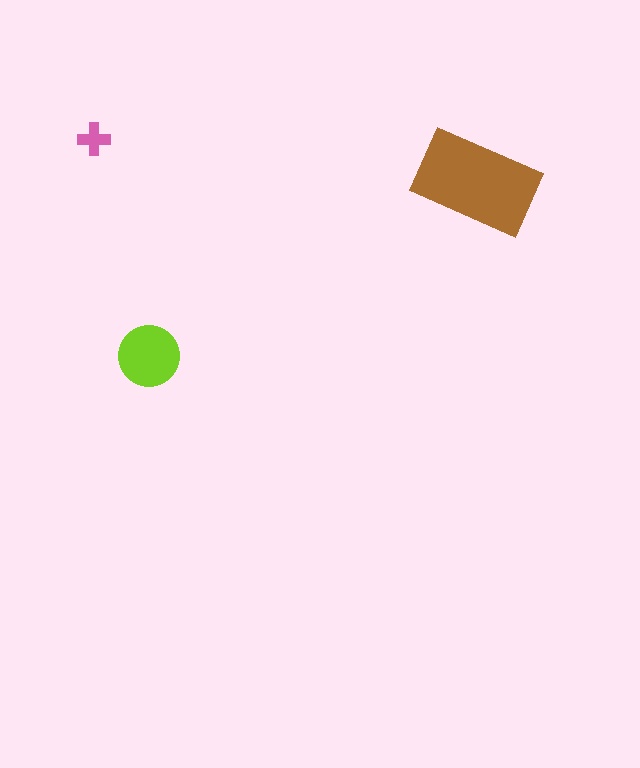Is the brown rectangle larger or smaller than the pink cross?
Larger.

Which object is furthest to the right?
The brown rectangle is rightmost.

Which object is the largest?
The brown rectangle.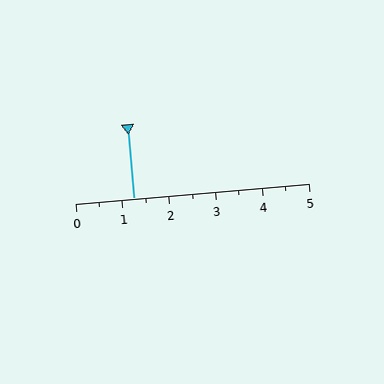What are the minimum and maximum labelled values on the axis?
The axis runs from 0 to 5.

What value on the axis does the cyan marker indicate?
The marker indicates approximately 1.2.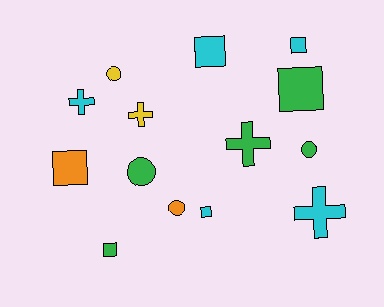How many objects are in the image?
There are 14 objects.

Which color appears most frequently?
Cyan, with 5 objects.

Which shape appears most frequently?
Square, with 6 objects.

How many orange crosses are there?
There are no orange crosses.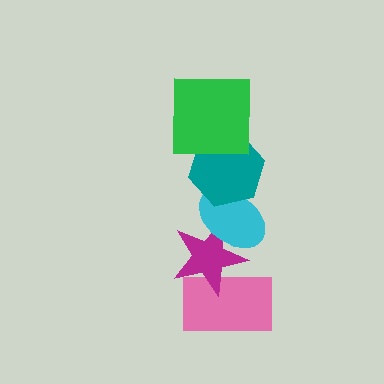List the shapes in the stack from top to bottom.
From top to bottom: the green square, the teal hexagon, the cyan ellipse, the magenta star, the pink rectangle.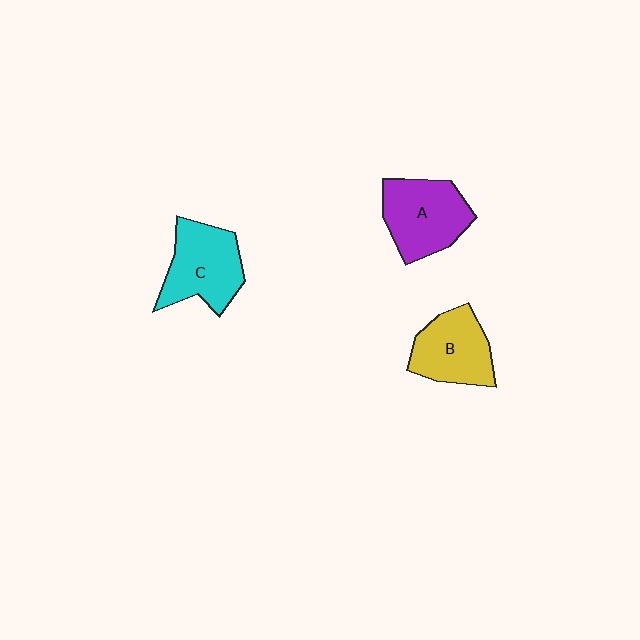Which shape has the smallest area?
Shape B (yellow).